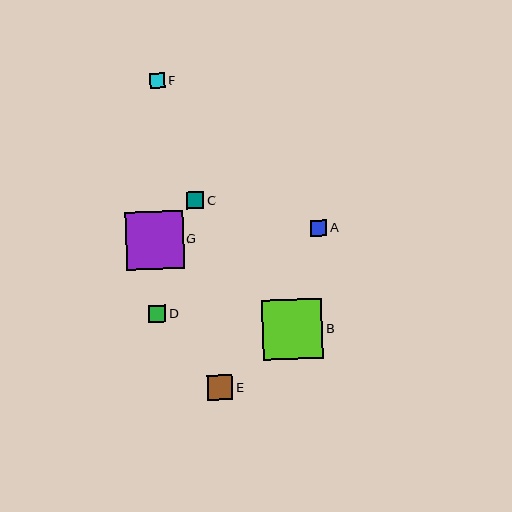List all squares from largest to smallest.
From largest to smallest: B, G, E, D, C, A, F.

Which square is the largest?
Square B is the largest with a size of approximately 60 pixels.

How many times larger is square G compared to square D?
Square G is approximately 3.4 times the size of square D.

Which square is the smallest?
Square F is the smallest with a size of approximately 15 pixels.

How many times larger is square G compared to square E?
Square G is approximately 2.3 times the size of square E.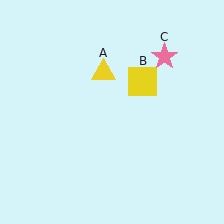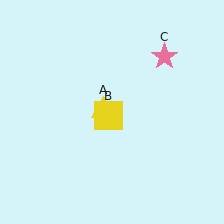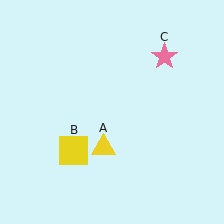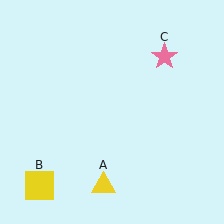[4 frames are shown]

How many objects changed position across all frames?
2 objects changed position: yellow triangle (object A), yellow square (object B).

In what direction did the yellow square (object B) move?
The yellow square (object B) moved down and to the left.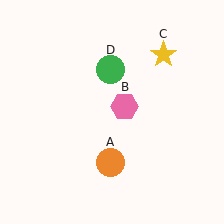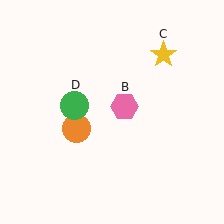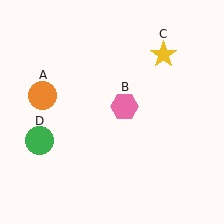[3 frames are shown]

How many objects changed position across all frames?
2 objects changed position: orange circle (object A), green circle (object D).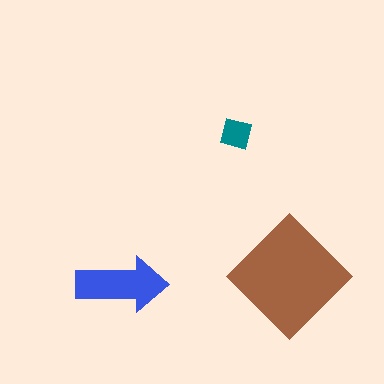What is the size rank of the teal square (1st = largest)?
3rd.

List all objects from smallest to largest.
The teal square, the blue arrow, the brown diamond.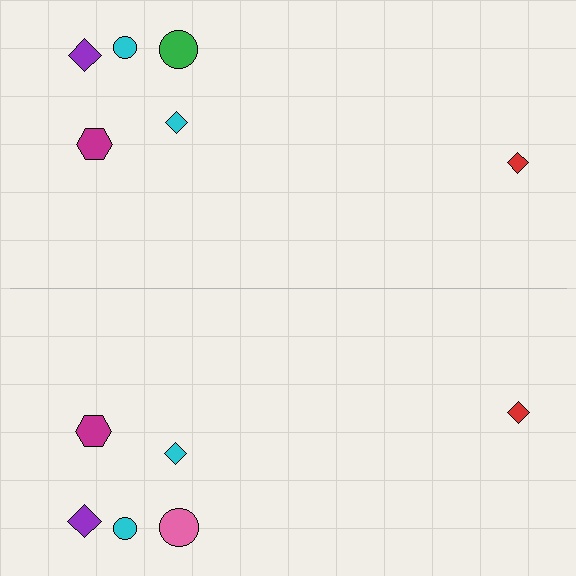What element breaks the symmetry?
The pink circle on the bottom side breaks the symmetry — its mirror counterpart is green.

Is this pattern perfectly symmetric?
No, the pattern is not perfectly symmetric. The pink circle on the bottom side breaks the symmetry — its mirror counterpart is green.